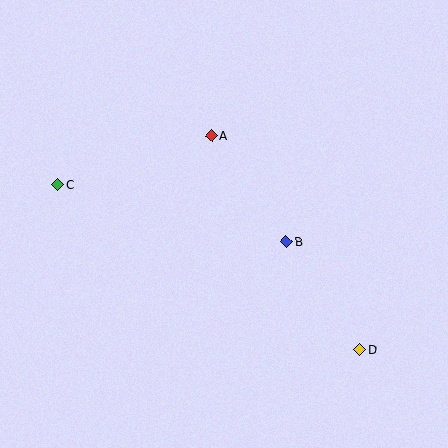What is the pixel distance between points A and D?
The distance between A and D is 260 pixels.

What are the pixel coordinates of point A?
Point A is at (212, 136).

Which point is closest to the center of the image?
Point B at (287, 242) is closest to the center.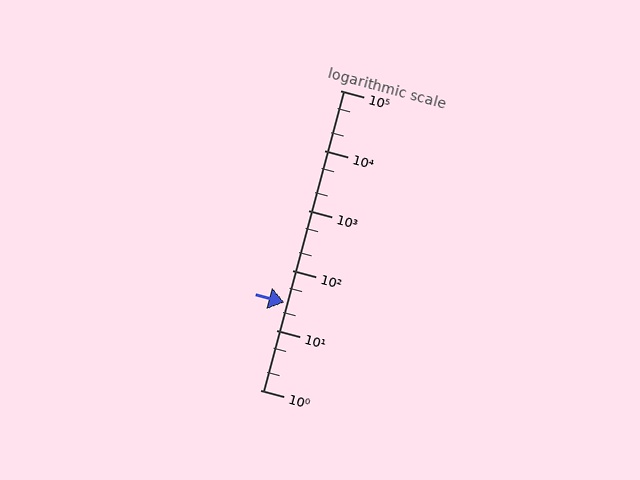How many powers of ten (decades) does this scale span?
The scale spans 5 decades, from 1 to 100000.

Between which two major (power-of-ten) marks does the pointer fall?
The pointer is between 10 and 100.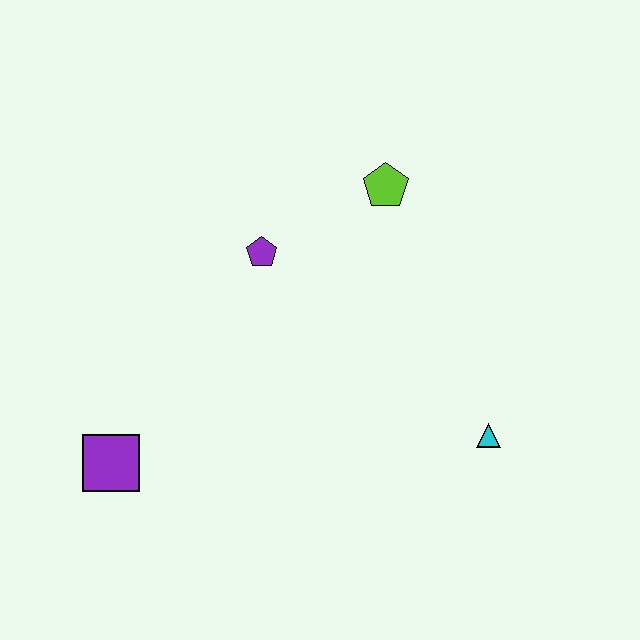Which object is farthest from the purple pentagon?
The cyan triangle is farthest from the purple pentagon.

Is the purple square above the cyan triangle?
No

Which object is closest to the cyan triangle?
The lime pentagon is closest to the cyan triangle.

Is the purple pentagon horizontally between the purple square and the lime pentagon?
Yes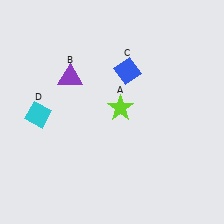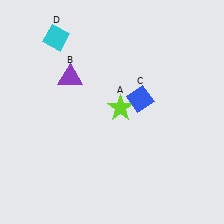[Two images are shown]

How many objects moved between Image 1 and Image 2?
2 objects moved between the two images.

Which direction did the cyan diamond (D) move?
The cyan diamond (D) moved up.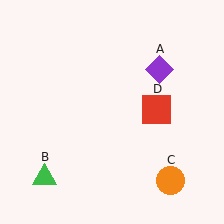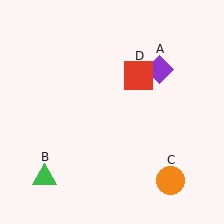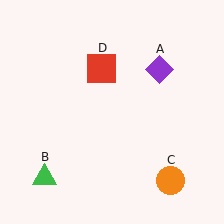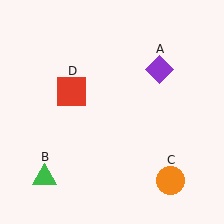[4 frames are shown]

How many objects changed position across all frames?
1 object changed position: red square (object D).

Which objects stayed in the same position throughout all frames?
Purple diamond (object A) and green triangle (object B) and orange circle (object C) remained stationary.